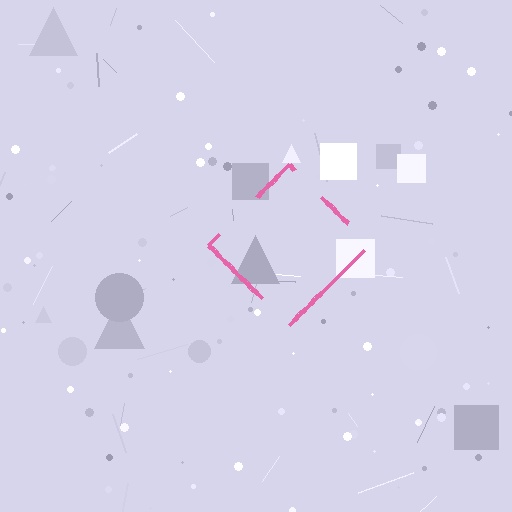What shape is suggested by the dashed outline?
The dashed outline suggests a diamond.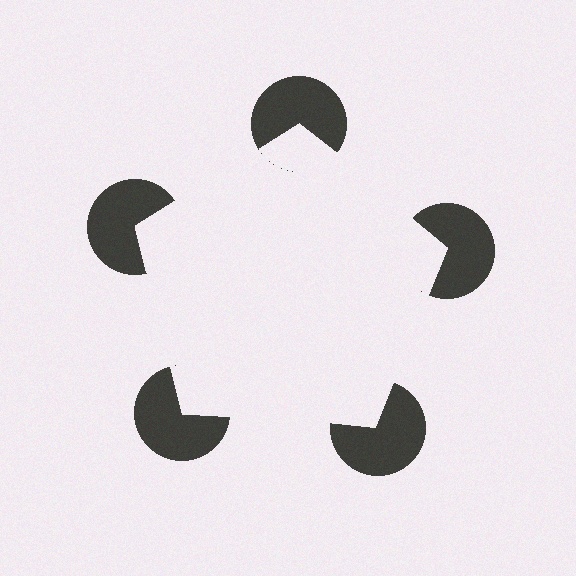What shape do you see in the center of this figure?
An illusory pentagon — its edges are inferred from the aligned wedge cuts in the pac-man discs, not physically drawn.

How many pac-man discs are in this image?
There are 5 — one at each vertex of the illusory pentagon.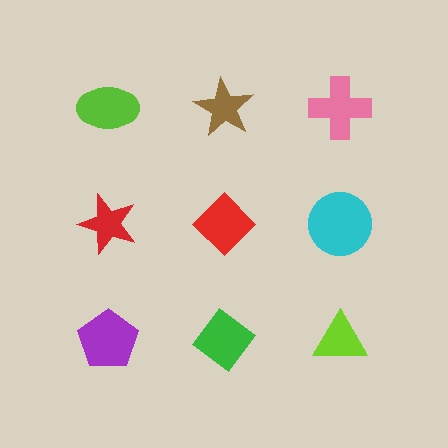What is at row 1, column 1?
A lime ellipse.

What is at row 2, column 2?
A red diamond.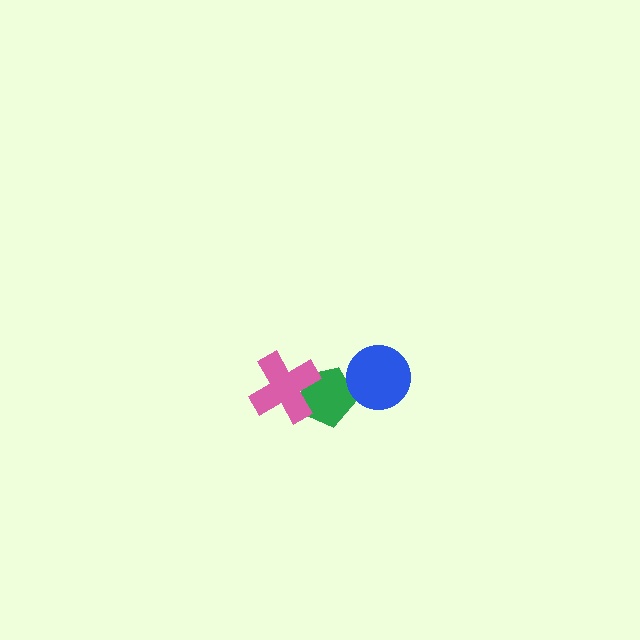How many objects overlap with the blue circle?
1 object overlaps with the blue circle.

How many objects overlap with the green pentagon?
2 objects overlap with the green pentagon.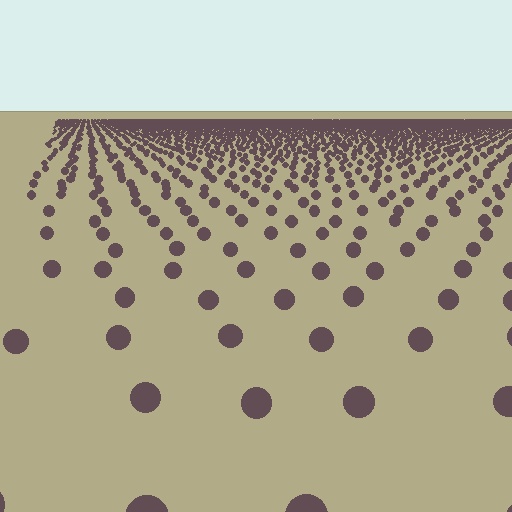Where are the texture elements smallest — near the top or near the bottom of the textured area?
Near the top.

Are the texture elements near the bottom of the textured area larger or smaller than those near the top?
Larger. Near the bottom, elements are closer to the viewer and appear at a bigger on-screen size.